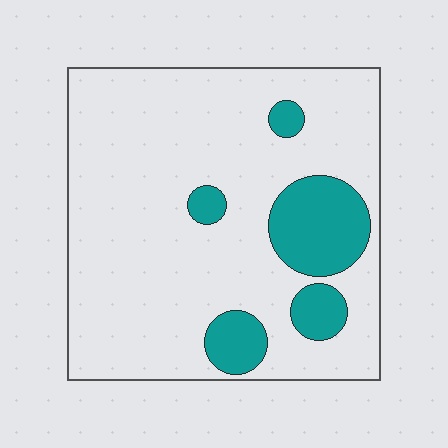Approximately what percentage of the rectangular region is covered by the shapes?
Approximately 15%.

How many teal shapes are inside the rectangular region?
5.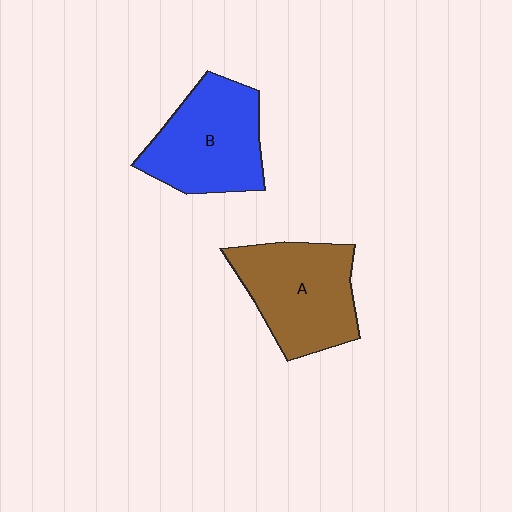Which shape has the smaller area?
Shape B (blue).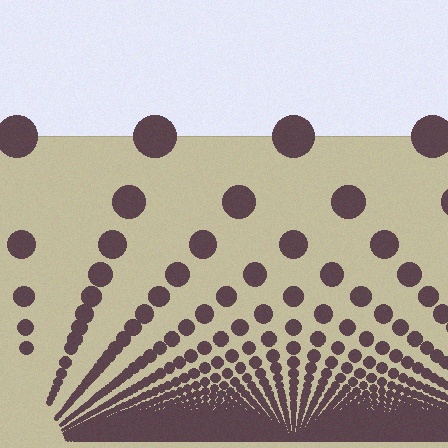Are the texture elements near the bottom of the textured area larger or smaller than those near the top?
Smaller. The gradient is inverted — elements near the bottom are smaller and denser.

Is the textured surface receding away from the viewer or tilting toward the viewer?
The surface appears to tilt toward the viewer. Texture elements get larger and sparser toward the top.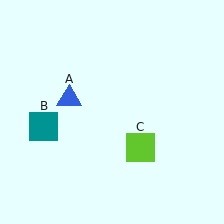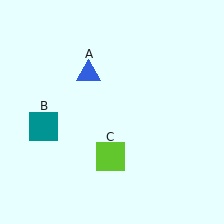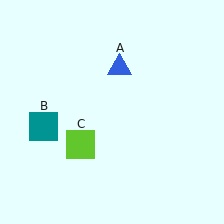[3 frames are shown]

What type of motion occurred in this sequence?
The blue triangle (object A), lime square (object C) rotated clockwise around the center of the scene.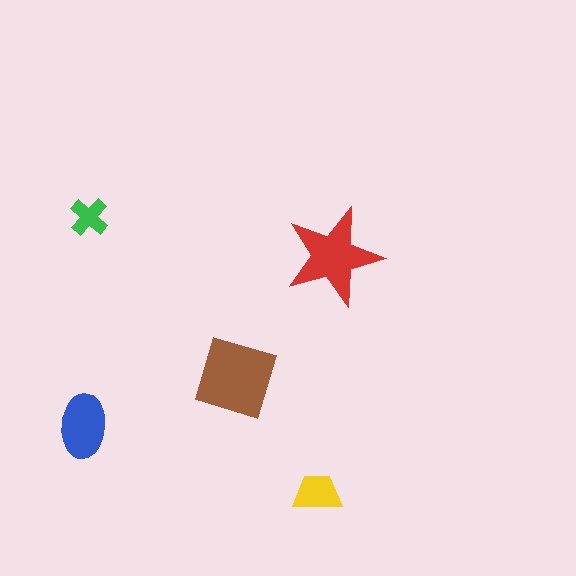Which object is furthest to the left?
The blue ellipse is leftmost.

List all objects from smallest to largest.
The green cross, the yellow trapezoid, the blue ellipse, the red star, the brown square.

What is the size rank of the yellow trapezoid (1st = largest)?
4th.